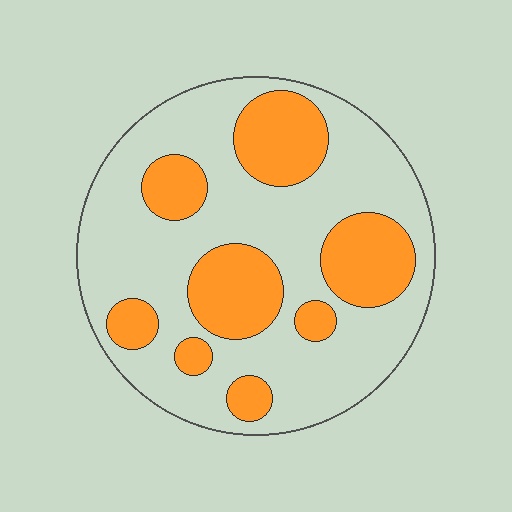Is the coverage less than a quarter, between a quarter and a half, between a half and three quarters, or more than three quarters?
Between a quarter and a half.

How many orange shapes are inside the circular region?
8.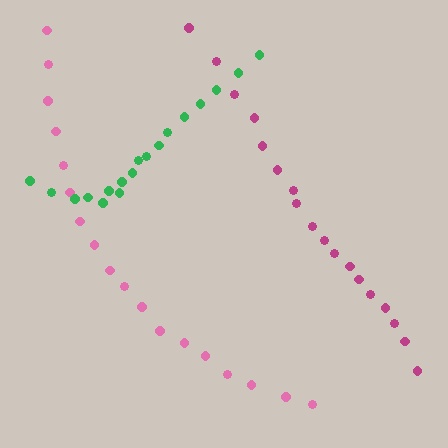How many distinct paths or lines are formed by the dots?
There are 3 distinct paths.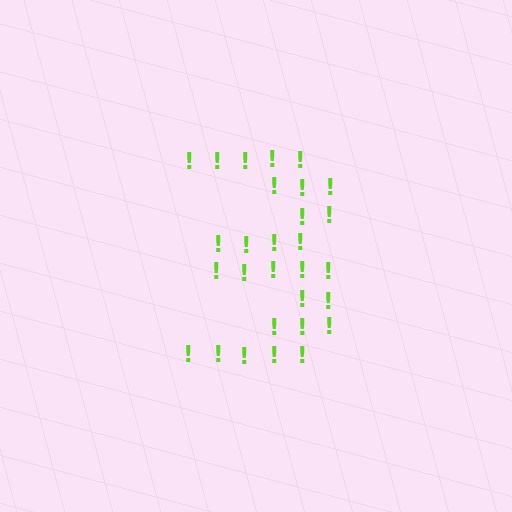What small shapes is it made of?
It is made of small exclamation marks.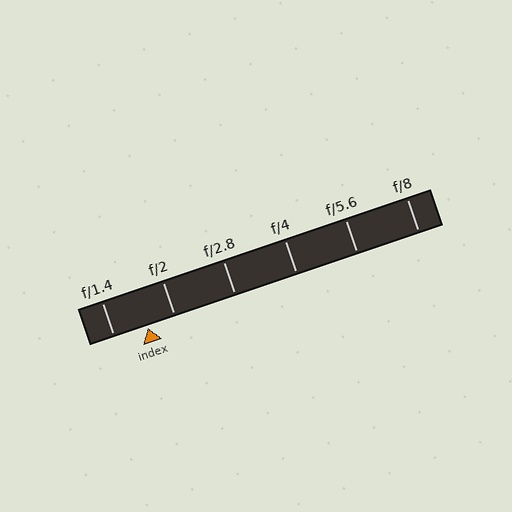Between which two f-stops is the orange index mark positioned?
The index mark is between f/1.4 and f/2.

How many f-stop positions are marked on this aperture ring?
There are 6 f-stop positions marked.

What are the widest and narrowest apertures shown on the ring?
The widest aperture shown is f/1.4 and the narrowest is f/8.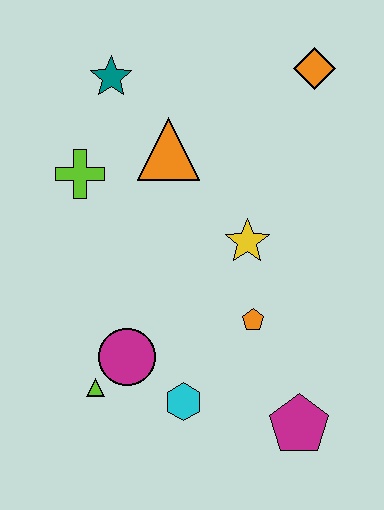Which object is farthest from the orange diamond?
The lime triangle is farthest from the orange diamond.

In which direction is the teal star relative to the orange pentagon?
The teal star is above the orange pentagon.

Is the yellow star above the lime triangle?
Yes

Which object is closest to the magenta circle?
The lime triangle is closest to the magenta circle.